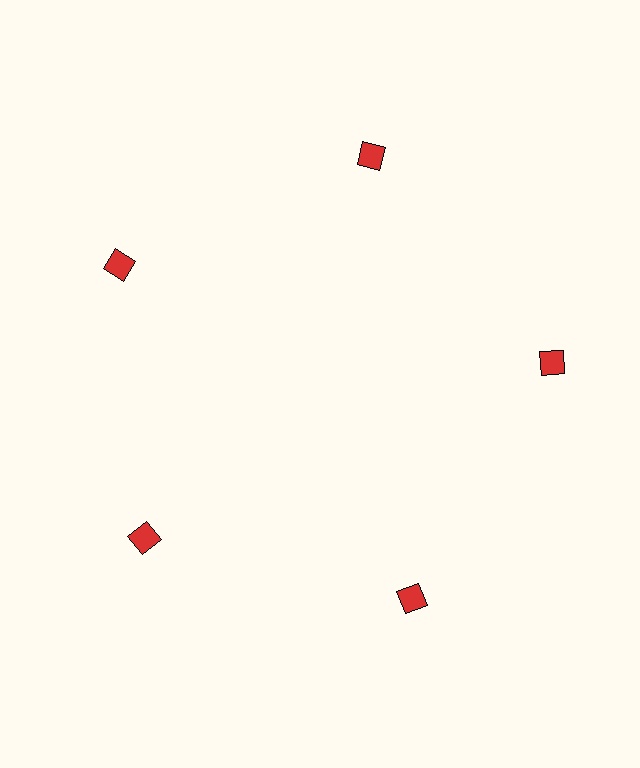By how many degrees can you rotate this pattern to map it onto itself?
The pattern maps onto itself every 72 degrees of rotation.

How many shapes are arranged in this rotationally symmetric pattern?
There are 5 shapes, arranged in 5 groups of 1.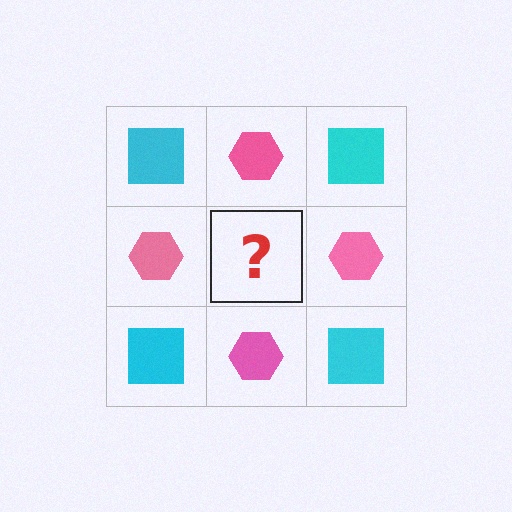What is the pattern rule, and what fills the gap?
The rule is that it alternates cyan square and pink hexagon in a checkerboard pattern. The gap should be filled with a cyan square.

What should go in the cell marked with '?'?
The missing cell should contain a cyan square.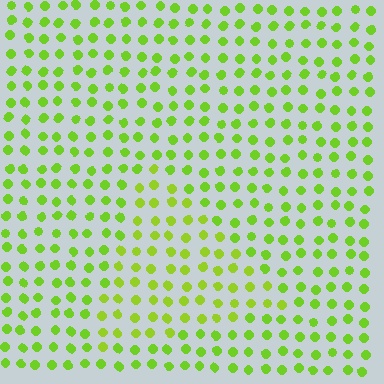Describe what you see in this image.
The image is filled with small lime elements in a uniform arrangement. A triangle-shaped region is visible where the elements are tinted to a slightly different hue, forming a subtle color boundary.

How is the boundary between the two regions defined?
The boundary is defined purely by a slight shift in hue (about 13 degrees). Spacing, size, and orientation are identical on both sides.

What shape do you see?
I see a triangle.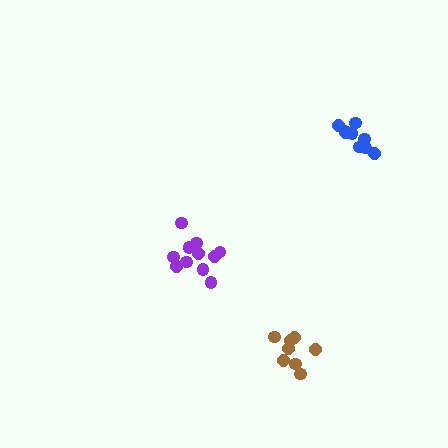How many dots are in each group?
Group 1: 11 dots, Group 2: 11 dots, Group 3: 8 dots (30 total).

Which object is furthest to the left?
The purple cluster is leftmost.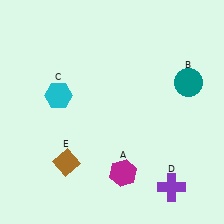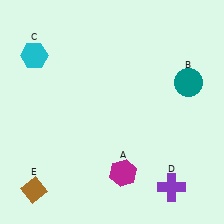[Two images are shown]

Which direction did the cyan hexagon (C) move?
The cyan hexagon (C) moved up.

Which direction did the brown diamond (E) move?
The brown diamond (E) moved left.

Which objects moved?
The objects that moved are: the cyan hexagon (C), the brown diamond (E).